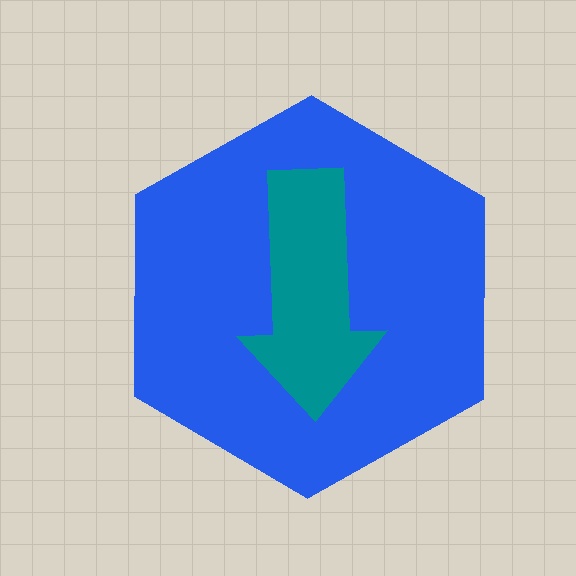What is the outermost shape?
The blue hexagon.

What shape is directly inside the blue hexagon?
The teal arrow.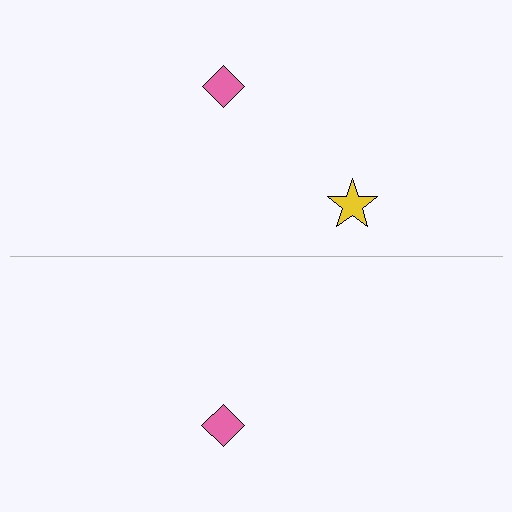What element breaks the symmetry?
A yellow star is missing from the bottom side.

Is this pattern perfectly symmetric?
No, the pattern is not perfectly symmetric. A yellow star is missing from the bottom side.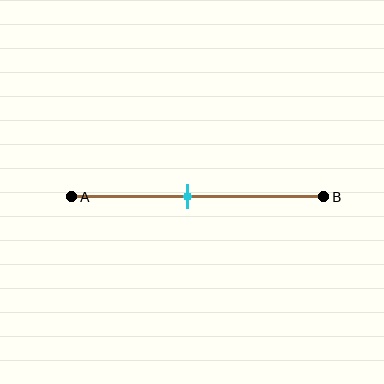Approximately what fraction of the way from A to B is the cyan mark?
The cyan mark is approximately 45% of the way from A to B.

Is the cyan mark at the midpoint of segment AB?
No, the mark is at about 45% from A, not at the 50% midpoint.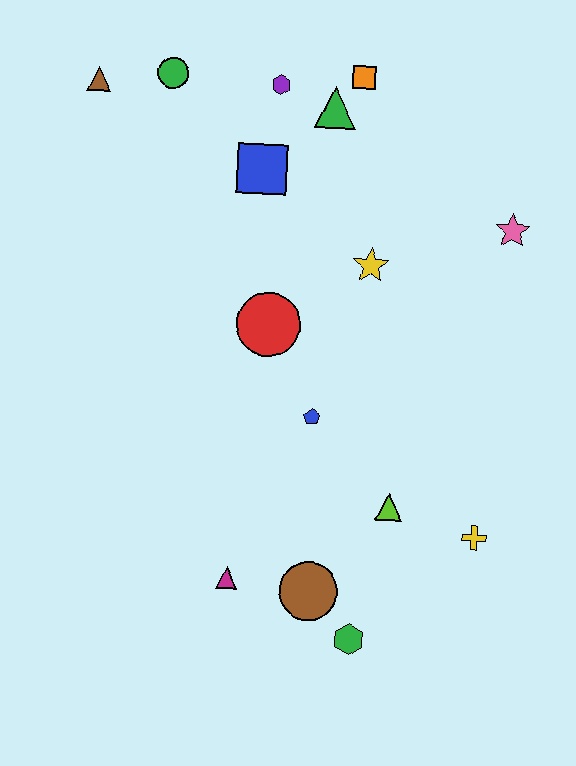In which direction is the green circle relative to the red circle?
The green circle is above the red circle.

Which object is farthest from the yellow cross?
The brown triangle is farthest from the yellow cross.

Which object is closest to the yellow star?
The red circle is closest to the yellow star.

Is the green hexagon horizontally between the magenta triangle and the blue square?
No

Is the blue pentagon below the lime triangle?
No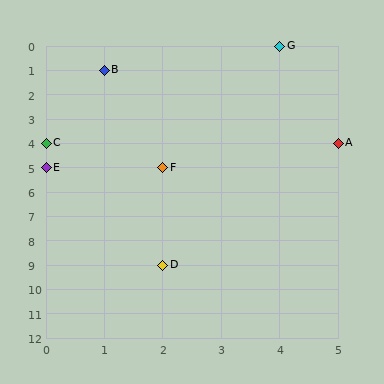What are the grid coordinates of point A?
Point A is at grid coordinates (5, 4).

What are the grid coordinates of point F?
Point F is at grid coordinates (2, 5).